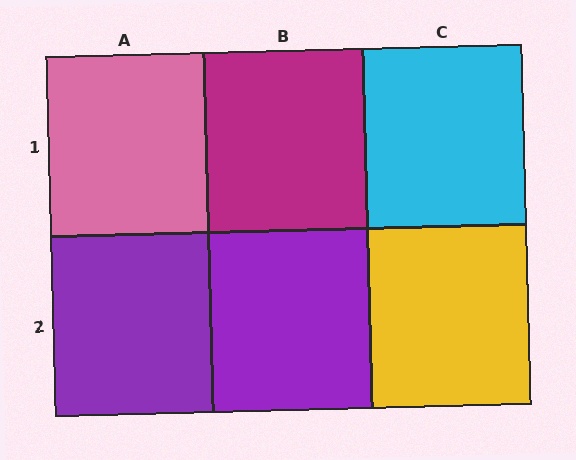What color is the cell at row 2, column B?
Purple.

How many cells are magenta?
1 cell is magenta.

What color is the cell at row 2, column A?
Purple.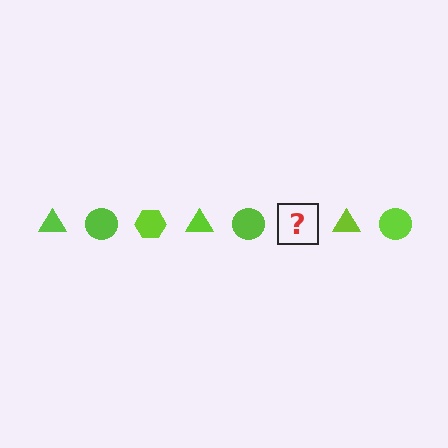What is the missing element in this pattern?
The missing element is a lime hexagon.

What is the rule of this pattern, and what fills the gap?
The rule is that the pattern cycles through triangle, circle, hexagon shapes in lime. The gap should be filled with a lime hexagon.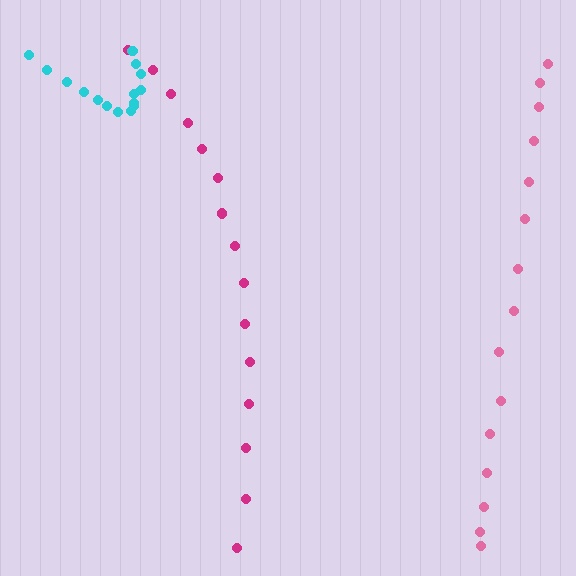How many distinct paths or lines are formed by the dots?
There are 3 distinct paths.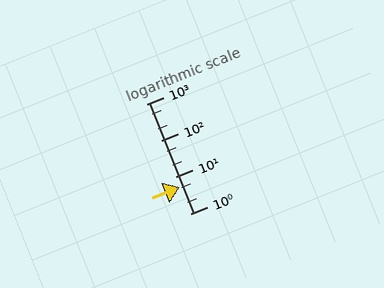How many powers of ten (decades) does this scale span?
The scale spans 3 decades, from 1 to 1000.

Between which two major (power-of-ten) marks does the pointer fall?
The pointer is between 1 and 10.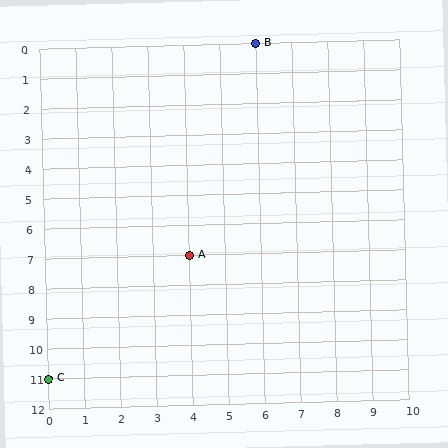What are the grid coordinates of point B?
Point B is at grid coordinates (6, 0).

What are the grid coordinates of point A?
Point A is at grid coordinates (4, 7).